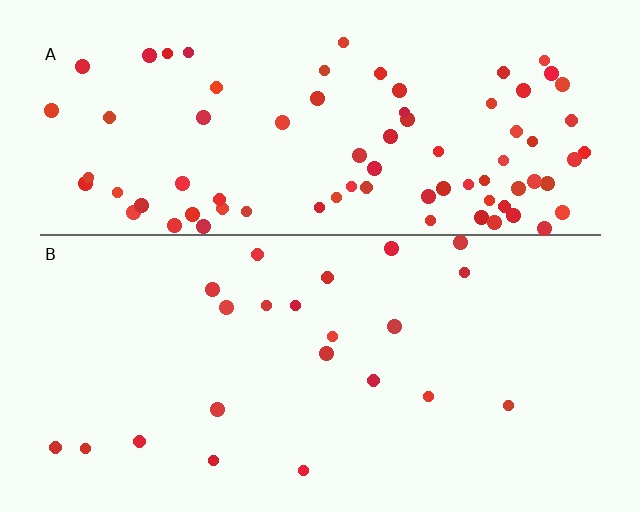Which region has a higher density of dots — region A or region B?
A (the top).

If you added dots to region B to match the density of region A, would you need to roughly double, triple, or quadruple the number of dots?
Approximately quadruple.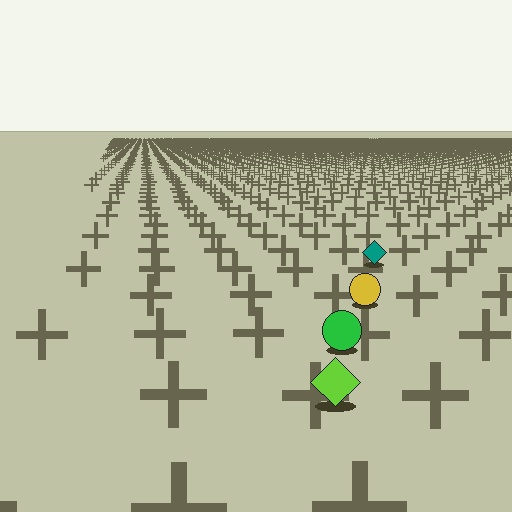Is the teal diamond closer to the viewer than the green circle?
No. The green circle is closer — you can tell from the texture gradient: the ground texture is coarser near it.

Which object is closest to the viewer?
The lime diamond is closest. The texture marks near it are larger and more spread out.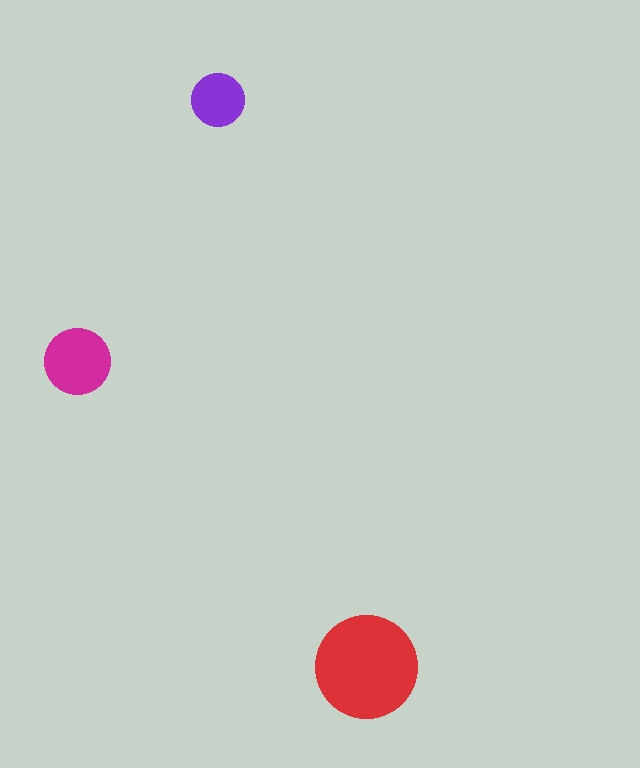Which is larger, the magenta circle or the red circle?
The red one.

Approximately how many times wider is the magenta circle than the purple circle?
About 1.5 times wider.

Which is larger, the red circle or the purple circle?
The red one.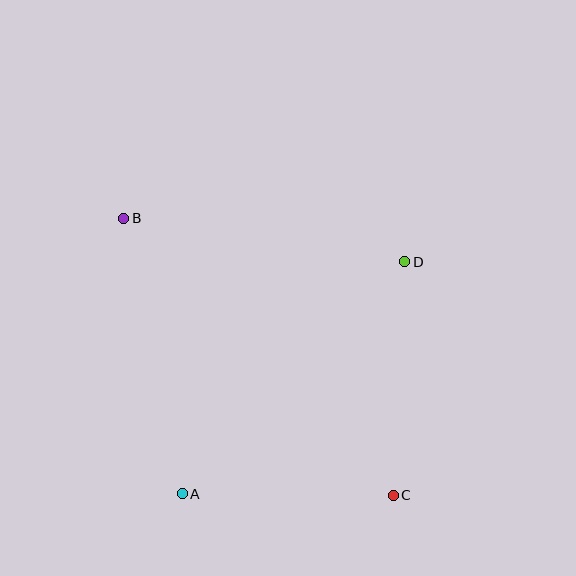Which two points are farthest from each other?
Points B and C are farthest from each other.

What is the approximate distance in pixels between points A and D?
The distance between A and D is approximately 322 pixels.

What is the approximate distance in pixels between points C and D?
The distance between C and D is approximately 234 pixels.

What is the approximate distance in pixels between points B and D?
The distance between B and D is approximately 284 pixels.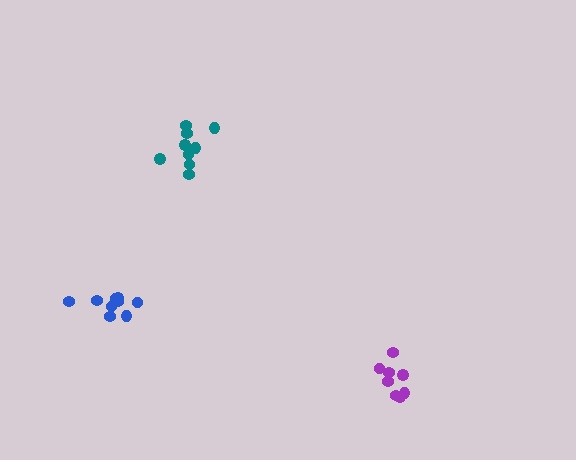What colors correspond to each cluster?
The clusters are colored: purple, teal, blue.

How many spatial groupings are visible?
There are 3 spatial groupings.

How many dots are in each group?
Group 1: 8 dots, Group 2: 9 dots, Group 3: 10 dots (27 total).